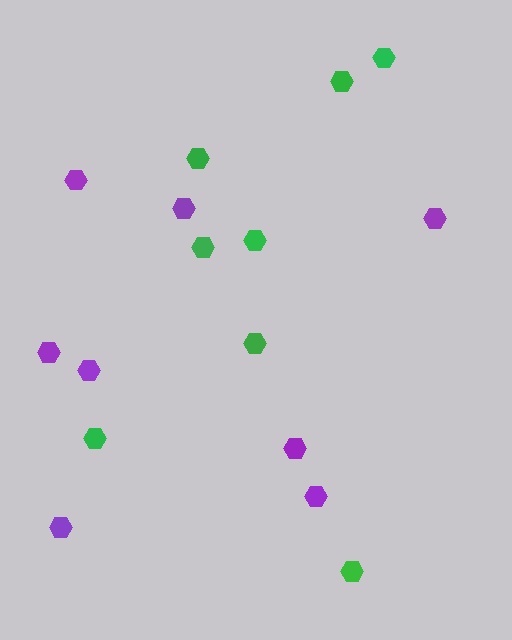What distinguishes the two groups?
There are 2 groups: one group of green hexagons (8) and one group of purple hexagons (8).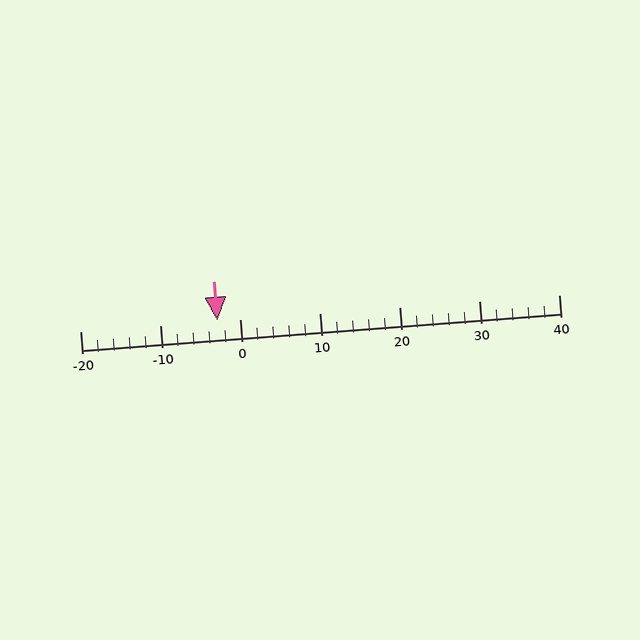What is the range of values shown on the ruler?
The ruler shows values from -20 to 40.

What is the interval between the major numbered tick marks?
The major tick marks are spaced 10 units apart.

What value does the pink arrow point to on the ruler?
The pink arrow points to approximately -3.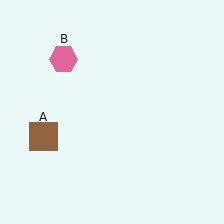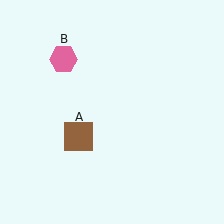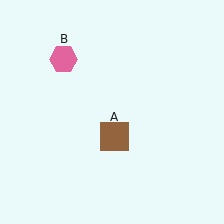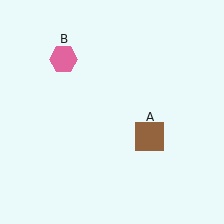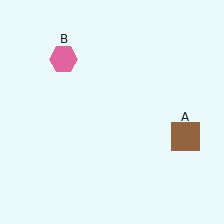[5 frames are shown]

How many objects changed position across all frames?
1 object changed position: brown square (object A).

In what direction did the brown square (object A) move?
The brown square (object A) moved right.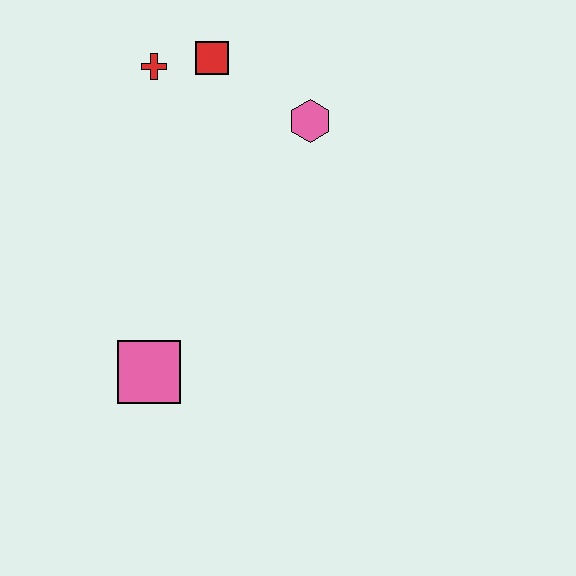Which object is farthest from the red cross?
The pink square is farthest from the red cross.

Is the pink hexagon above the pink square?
Yes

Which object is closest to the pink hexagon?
The red square is closest to the pink hexagon.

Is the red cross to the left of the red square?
Yes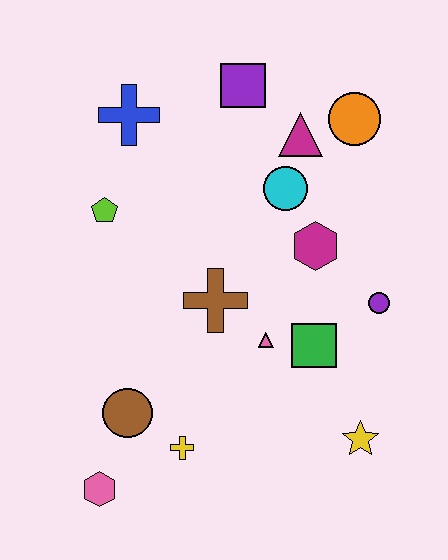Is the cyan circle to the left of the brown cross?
No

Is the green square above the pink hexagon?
Yes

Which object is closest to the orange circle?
The magenta triangle is closest to the orange circle.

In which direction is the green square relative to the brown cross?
The green square is to the right of the brown cross.